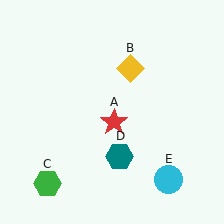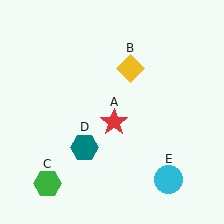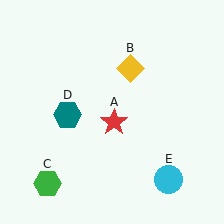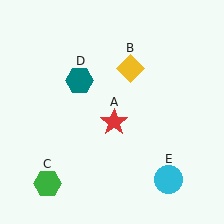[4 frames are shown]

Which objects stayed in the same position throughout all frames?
Red star (object A) and yellow diamond (object B) and green hexagon (object C) and cyan circle (object E) remained stationary.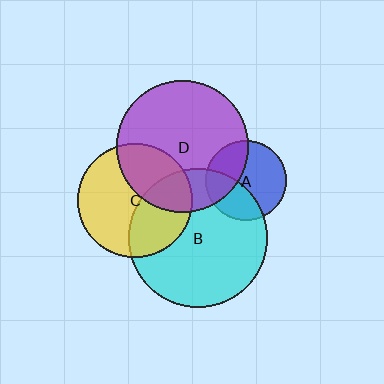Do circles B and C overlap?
Yes.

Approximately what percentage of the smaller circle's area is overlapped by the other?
Approximately 35%.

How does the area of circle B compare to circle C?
Approximately 1.5 times.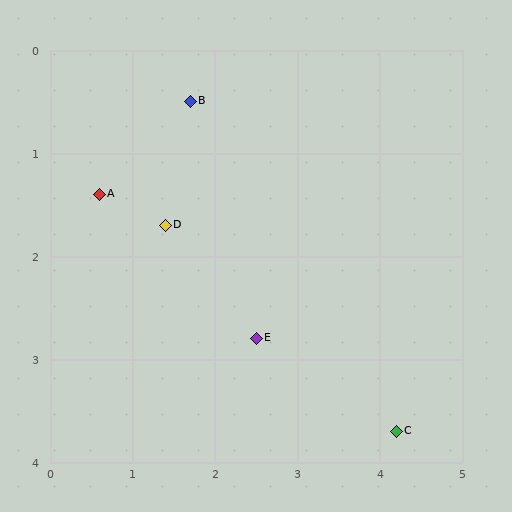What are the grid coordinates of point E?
Point E is at approximately (2.5, 2.8).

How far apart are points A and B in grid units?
Points A and B are about 1.4 grid units apart.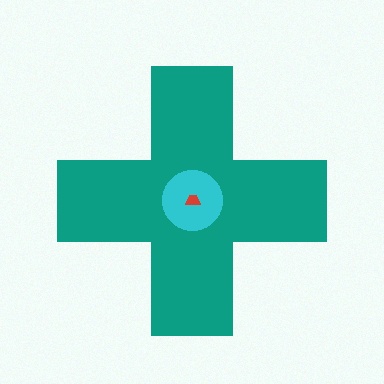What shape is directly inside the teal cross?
The cyan circle.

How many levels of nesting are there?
3.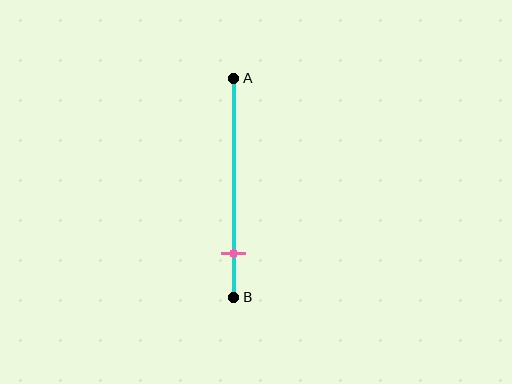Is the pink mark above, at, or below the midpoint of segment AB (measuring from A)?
The pink mark is below the midpoint of segment AB.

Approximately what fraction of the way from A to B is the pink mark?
The pink mark is approximately 80% of the way from A to B.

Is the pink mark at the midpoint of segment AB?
No, the mark is at about 80% from A, not at the 50% midpoint.